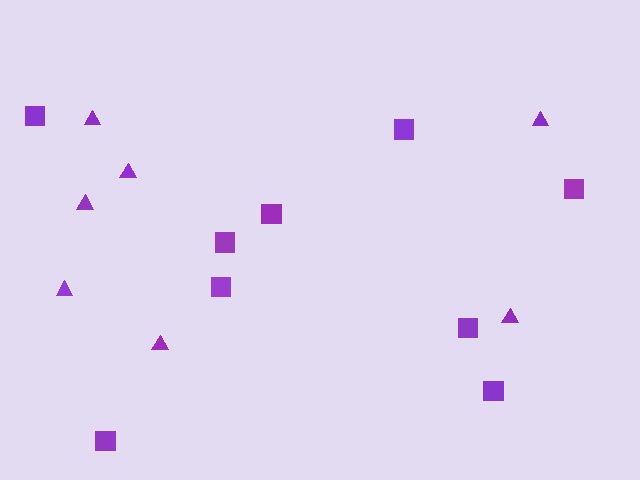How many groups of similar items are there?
There are 2 groups: one group of triangles (7) and one group of squares (9).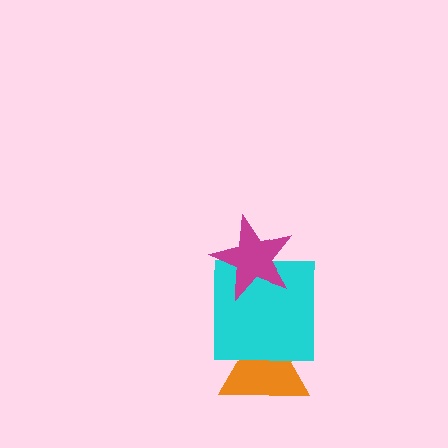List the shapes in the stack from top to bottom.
From top to bottom: the magenta star, the cyan square, the orange triangle.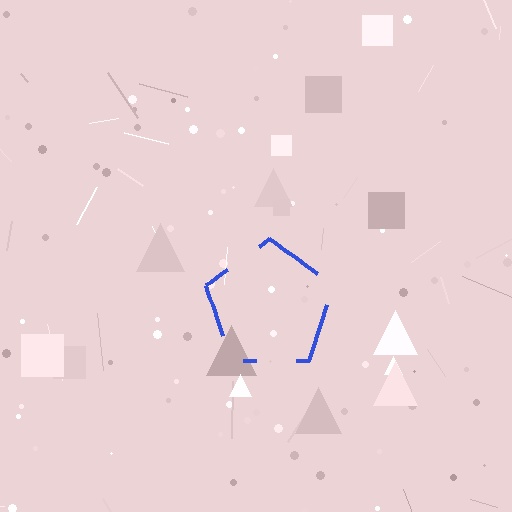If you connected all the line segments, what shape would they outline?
They would outline a pentagon.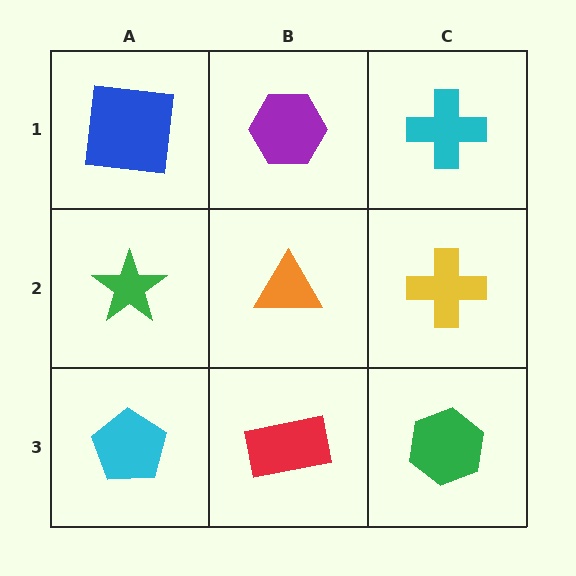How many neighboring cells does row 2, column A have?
3.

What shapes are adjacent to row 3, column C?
A yellow cross (row 2, column C), a red rectangle (row 3, column B).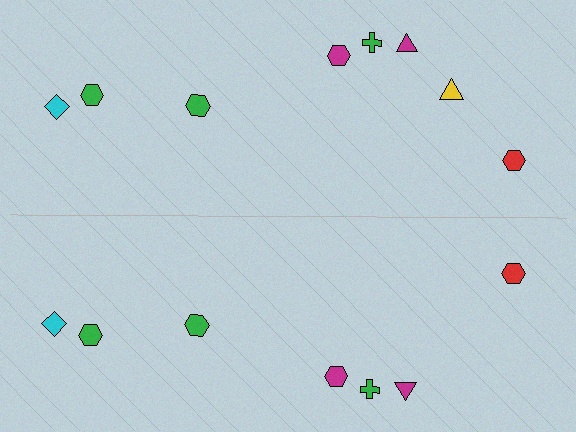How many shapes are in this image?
There are 15 shapes in this image.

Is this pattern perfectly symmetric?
No, the pattern is not perfectly symmetric. A yellow triangle is missing from the bottom side.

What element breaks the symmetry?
A yellow triangle is missing from the bottom side.